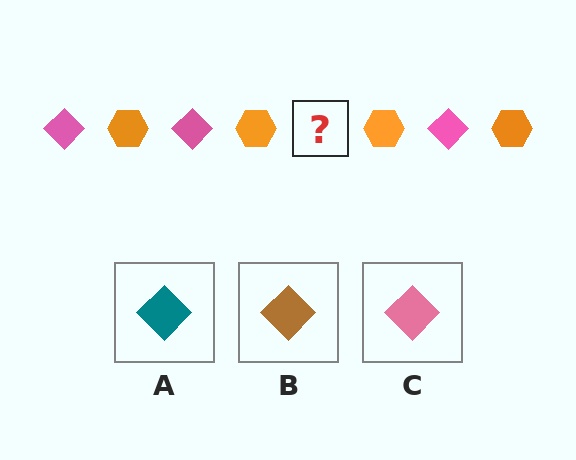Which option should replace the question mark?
Option C.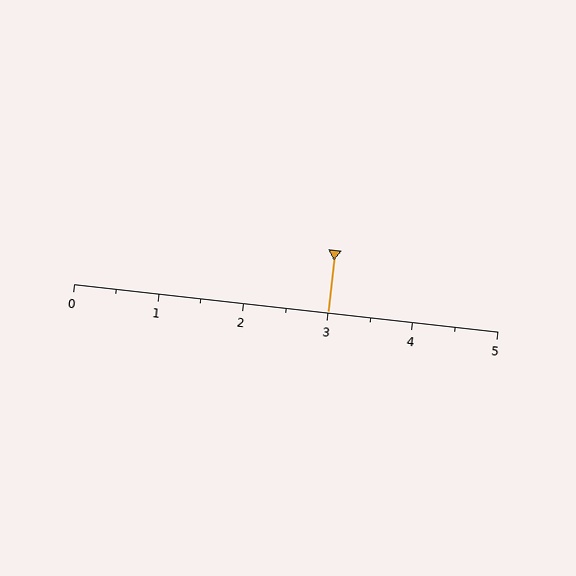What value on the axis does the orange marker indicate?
The marker indicates approximately 3.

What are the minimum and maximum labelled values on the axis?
The axis runs from 0 to 5.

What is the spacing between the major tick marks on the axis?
The major ticks are spaced 1 apart.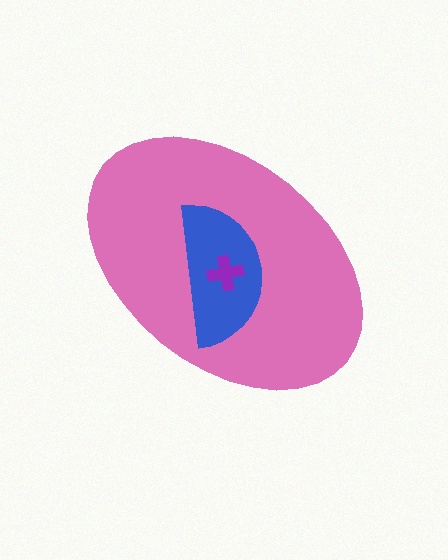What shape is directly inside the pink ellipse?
The blue semicircle.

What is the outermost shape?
The pink ellipse.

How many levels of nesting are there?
3.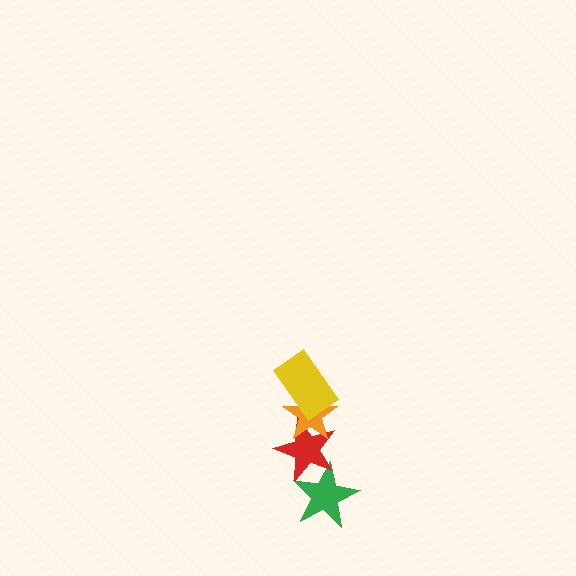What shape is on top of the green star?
The red star is on top of the green star.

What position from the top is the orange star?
The orange star is 2nd from the top.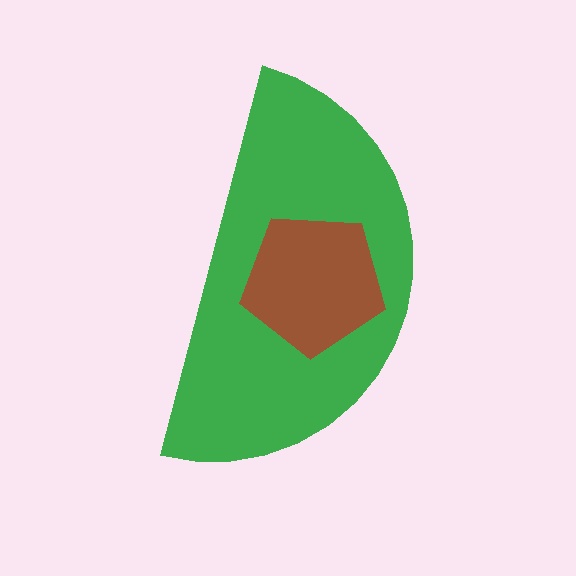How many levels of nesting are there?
2.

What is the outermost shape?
The green semicircle.